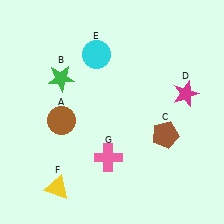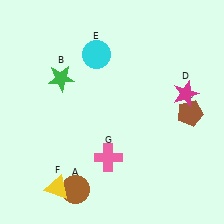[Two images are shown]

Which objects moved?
The objects that moved are: the brown circle (A), the brown pentagon (C).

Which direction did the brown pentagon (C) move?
The brown pentagon (C) moved right.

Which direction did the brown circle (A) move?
The brown circle (A) moved down.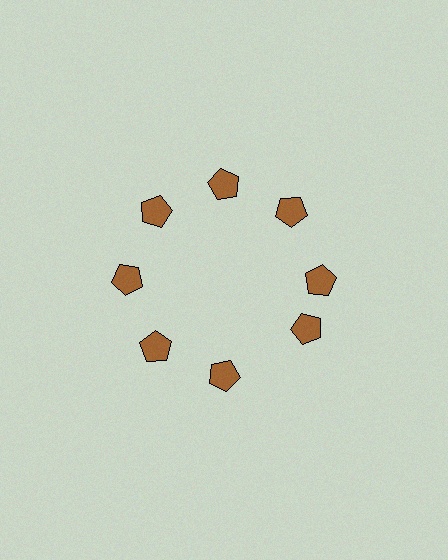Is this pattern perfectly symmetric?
No. The 8 brown pentagons are arranged in a ring, but one element near the 4 o'clock position is rotated out of alignment along the ring, breaking the 8-fold rotational symmetry.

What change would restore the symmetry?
The symmetry would be restored by rotating it back into even spacing with its neighbors so that all 8 pentagons sit at equal angles and equal distance from the center.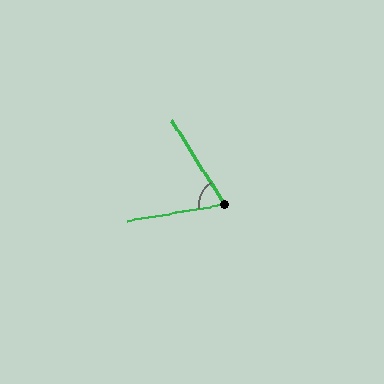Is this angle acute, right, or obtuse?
It is acute.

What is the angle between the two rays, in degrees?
Approximately 67 degrees.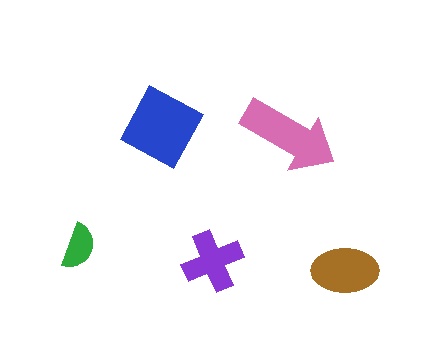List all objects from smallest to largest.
The green semicircle, the purple cross, the brown ellipse, the pink arrow, the blue square.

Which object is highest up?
The blue square is topmost.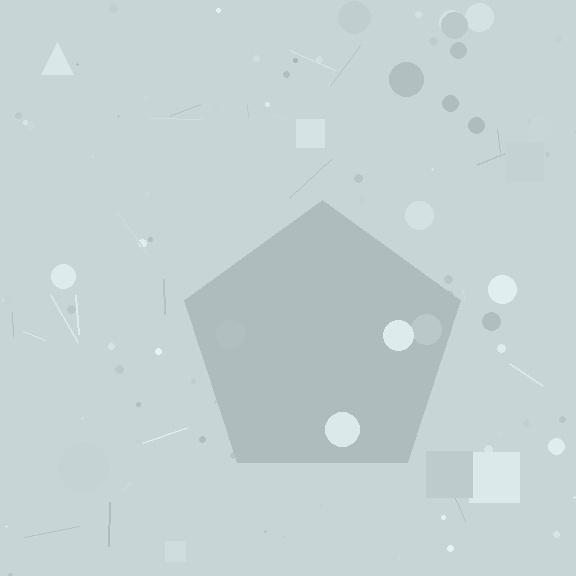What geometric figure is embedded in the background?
A pentagon is embedded in the background.